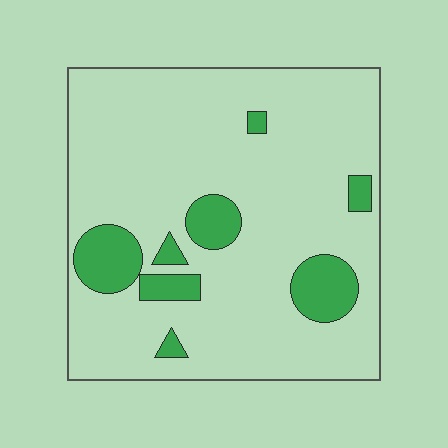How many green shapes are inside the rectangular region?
8.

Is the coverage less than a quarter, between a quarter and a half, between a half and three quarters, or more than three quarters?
Less than a quarter.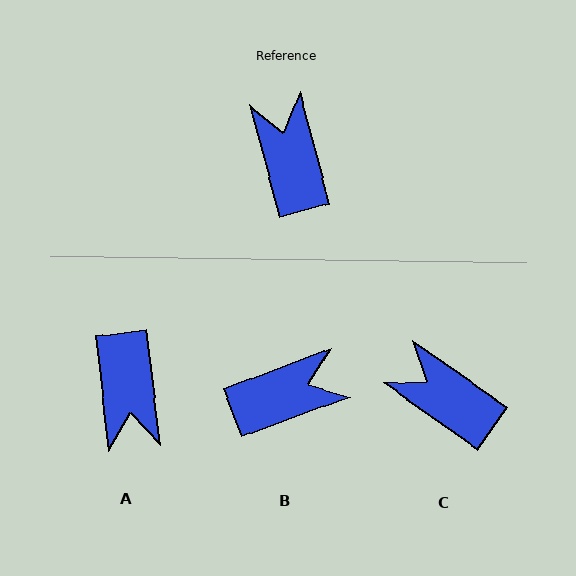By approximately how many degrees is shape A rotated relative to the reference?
Approximately 172 degrees counter-clockwise.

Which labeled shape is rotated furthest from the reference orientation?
A, about 172 degrees away.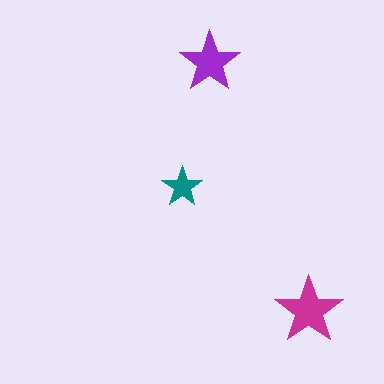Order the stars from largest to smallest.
the magenta one, the purple one, the teal one.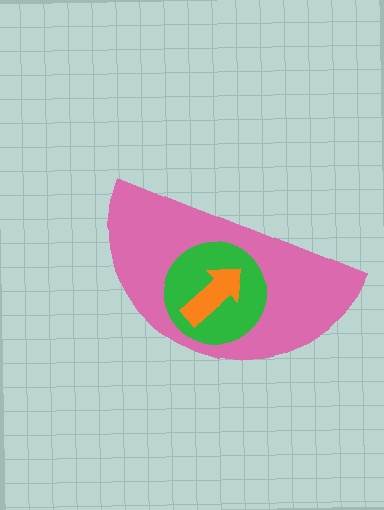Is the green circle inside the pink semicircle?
Yes.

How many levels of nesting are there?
3.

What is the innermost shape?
The orange arrow.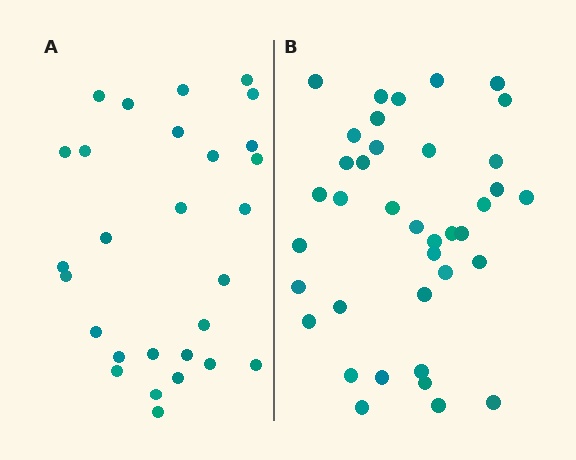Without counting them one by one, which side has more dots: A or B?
Region B (the right region) has more dots.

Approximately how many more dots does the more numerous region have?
Region B has roughly 10 or so more dots than region A.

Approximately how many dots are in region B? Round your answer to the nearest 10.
About 40 dots. (The exact count is 38, which rounds to 40.)